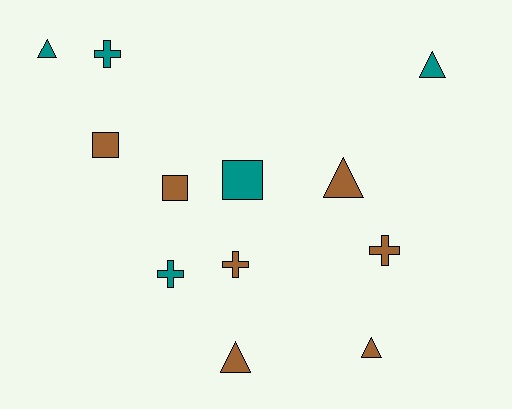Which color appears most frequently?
Brown, with 7 objects.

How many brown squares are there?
There are 2 brown squares.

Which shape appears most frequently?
Triangle, with 5 objects.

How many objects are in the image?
There are 12 objects.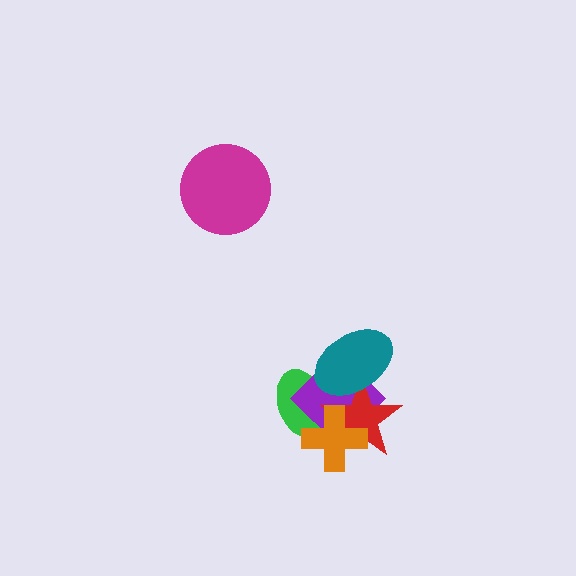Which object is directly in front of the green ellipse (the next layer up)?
The purple diamond is directly in front of the green ellipse.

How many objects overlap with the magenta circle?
0 objects overlap with the magenta circle.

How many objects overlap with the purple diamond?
4 objects overlap with the purple diamond.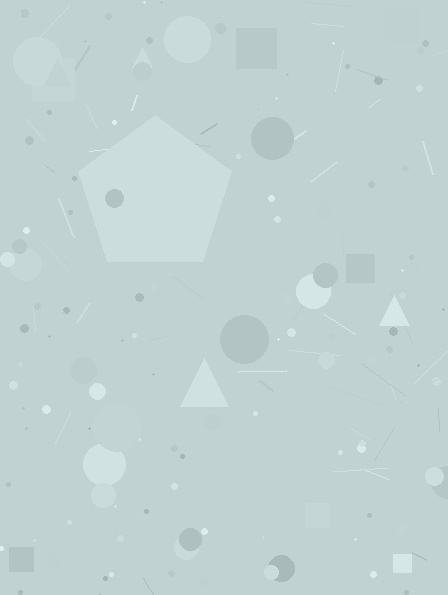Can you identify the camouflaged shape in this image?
The camouflaged shape is a pentagon.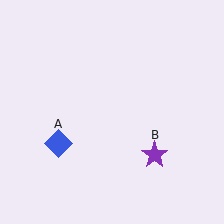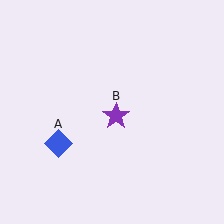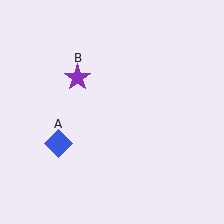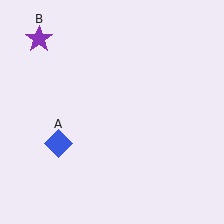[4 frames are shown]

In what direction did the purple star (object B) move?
The purple star (object B) moved up and to the left.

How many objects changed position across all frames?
1 object changed position: purple star (object B).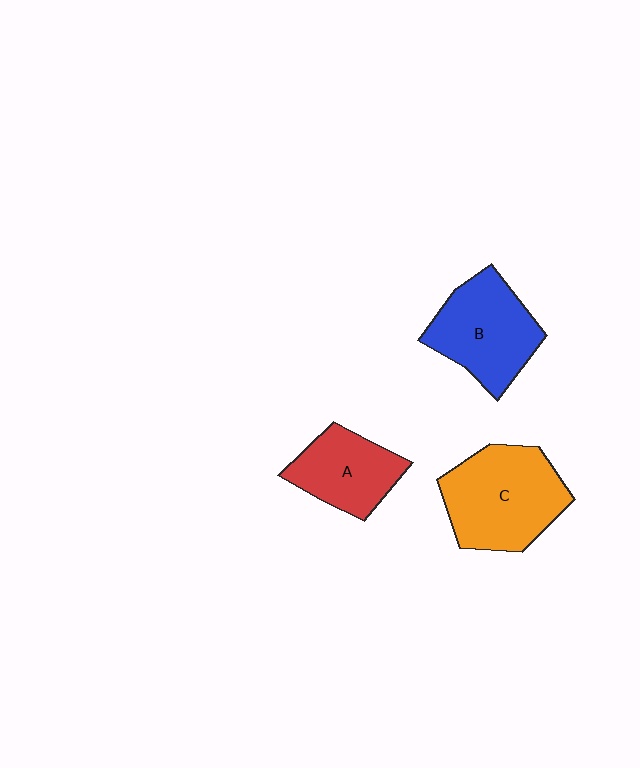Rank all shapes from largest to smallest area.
From largest to smallest: C (orange), B (blue), A (red).